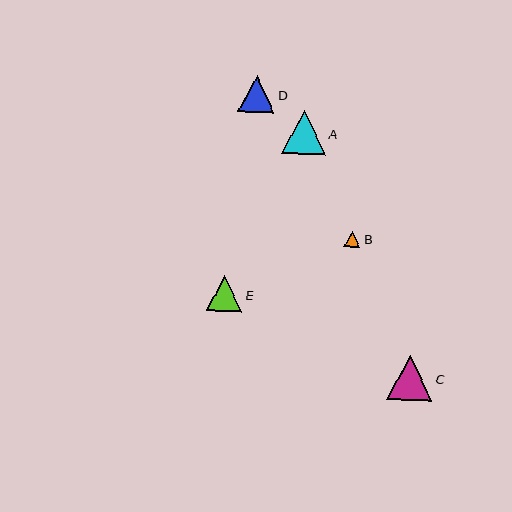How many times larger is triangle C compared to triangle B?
Triangle C is approximately 2.8 times the size of triangle B.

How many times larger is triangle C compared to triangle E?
Triangle C is approximately 1.3 times the size of triangle E.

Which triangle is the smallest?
Triangle B is the smallest with a size of approximately 16 pixels.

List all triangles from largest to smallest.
From largest to smallest: C, A, D, E, B.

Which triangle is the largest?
Triangle C is the largest with a size of approximately 45 pixels.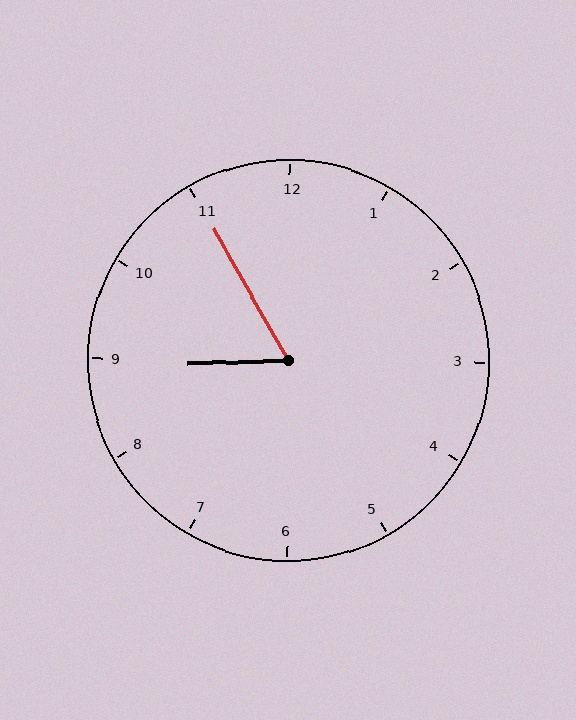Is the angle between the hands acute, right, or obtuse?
It is acute.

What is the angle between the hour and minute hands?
Approximately 62 degrees.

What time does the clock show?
8:55.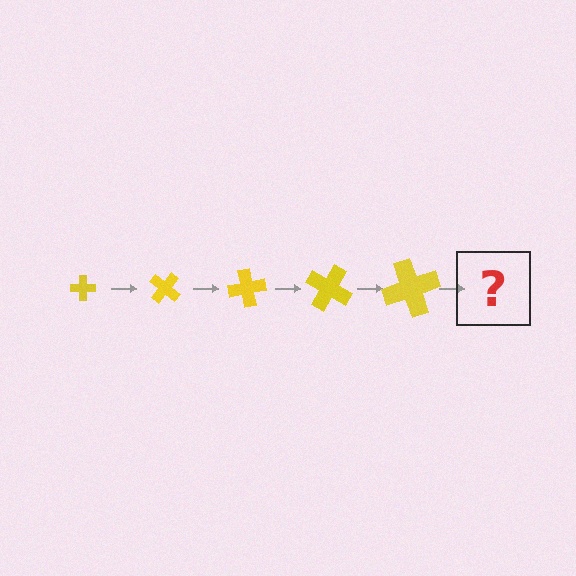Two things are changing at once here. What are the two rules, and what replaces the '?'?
The two rules are that the cross grows larger each step and it rotates 40 degrees each step. The '?' should be a cross, larger than the previous one and rotated 200 degrees from the start.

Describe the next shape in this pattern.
It should be a cross, larger than the previous one and rotated 200 degrees from the start.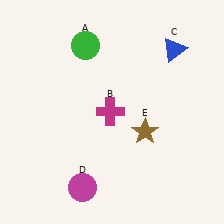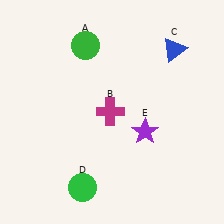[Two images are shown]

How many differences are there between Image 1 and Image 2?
There are 2 differences between the two images.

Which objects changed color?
D changed from magenta to green. E changed from brown to purple.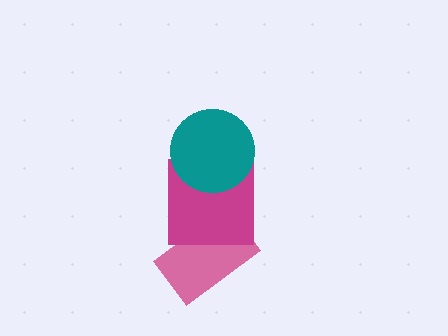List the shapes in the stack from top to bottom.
From top to bottom: the teal circle, the magenta square, the pink rectangle.